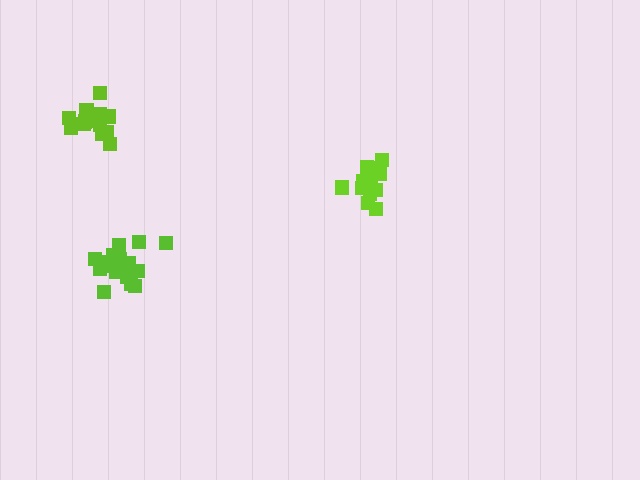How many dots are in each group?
Group 1: 19 dots, Group 2: 13 dots, Group 3: 14 dots (46 total).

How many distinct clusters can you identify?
There are 3 distinct clusters.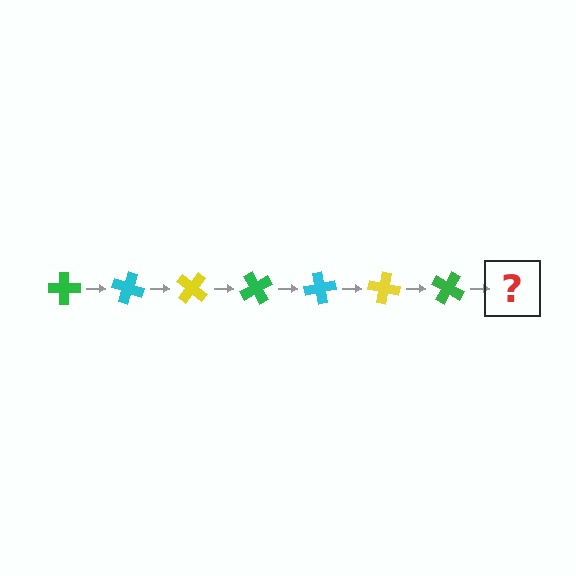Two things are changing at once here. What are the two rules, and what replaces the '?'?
The two rules are that it rotates 20 degrees each step and the color cycles through green, cyan, and yellow. The '?' should be a cyan cross, rotated 140 degrees from the start.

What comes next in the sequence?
The next element should be a cyan cross, rotated 140 degrees from the start.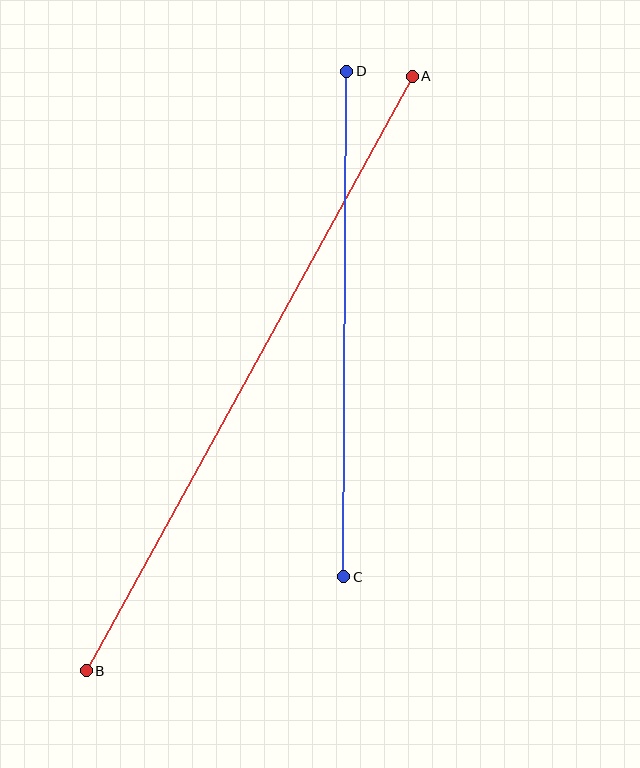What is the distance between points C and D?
The distance is approximately 506 pixels.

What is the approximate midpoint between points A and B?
The midpoint is at approximately (249, 374) pixels.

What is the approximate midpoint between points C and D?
The midpoint is at approximately (345, 324) pixels.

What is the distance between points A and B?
The distance is approximately 678 pixels.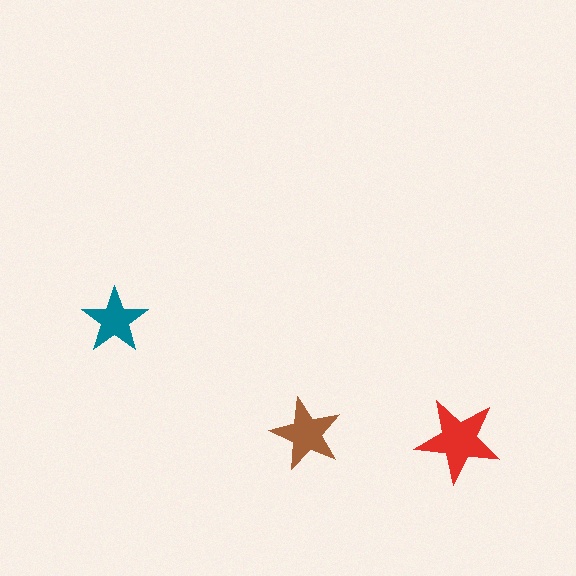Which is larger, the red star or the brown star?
The red one.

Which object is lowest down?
The red star is bottommost.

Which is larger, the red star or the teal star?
The red one.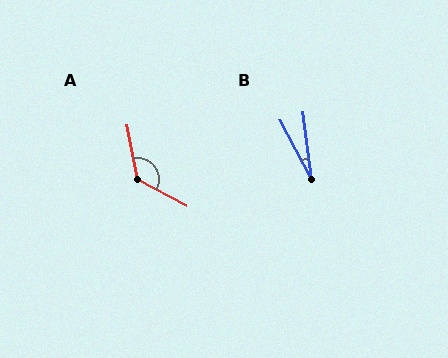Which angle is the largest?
A, at approximately 129 degrees.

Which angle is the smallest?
B, at approximately 20 degrees.